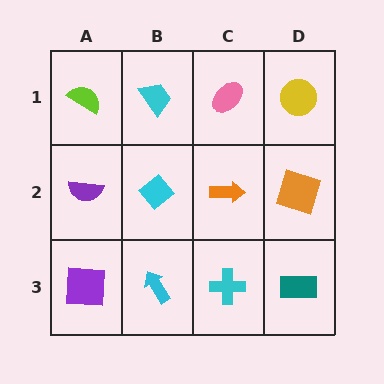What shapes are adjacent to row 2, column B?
A cyan trapezoid (row 1, column B), a cyan arrow (row 3, column B), a purple semicircle (row 2, column A), an orange arrow (row 2, column C).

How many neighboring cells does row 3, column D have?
2.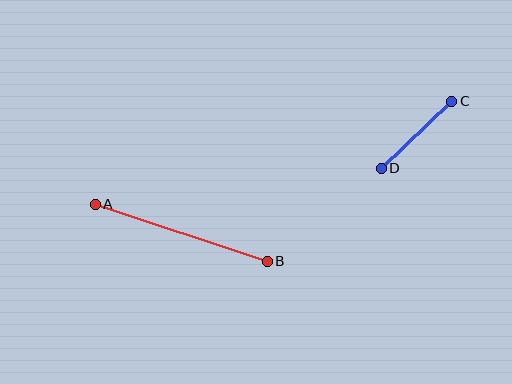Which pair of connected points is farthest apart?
Points A and B are farthest apart.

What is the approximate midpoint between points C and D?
The midpoint is at approximately (417, 135) pixels.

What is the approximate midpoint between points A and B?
The midpoint is at approximately (181, 233) pixels.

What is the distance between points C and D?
The distance is approximately 97 pixels.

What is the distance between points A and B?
The distance is approximately 181 pixels.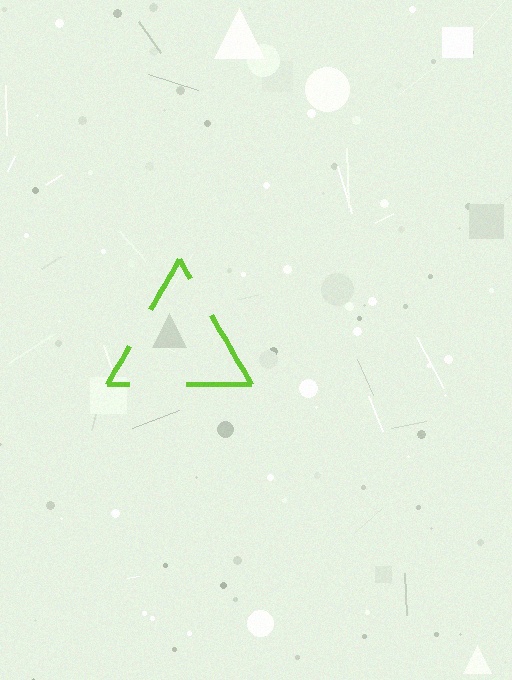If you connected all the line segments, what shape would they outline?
They would outline a triangle.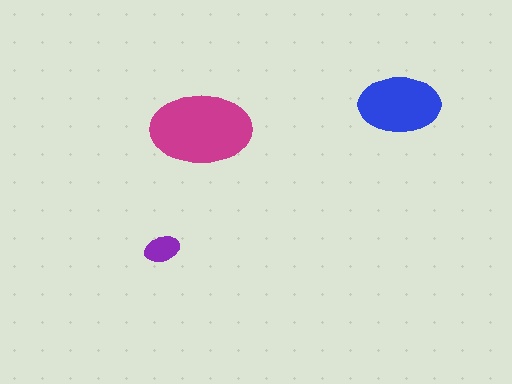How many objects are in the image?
There are 3 objects in the image.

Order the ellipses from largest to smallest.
the magenta one, the blue one, the purple one.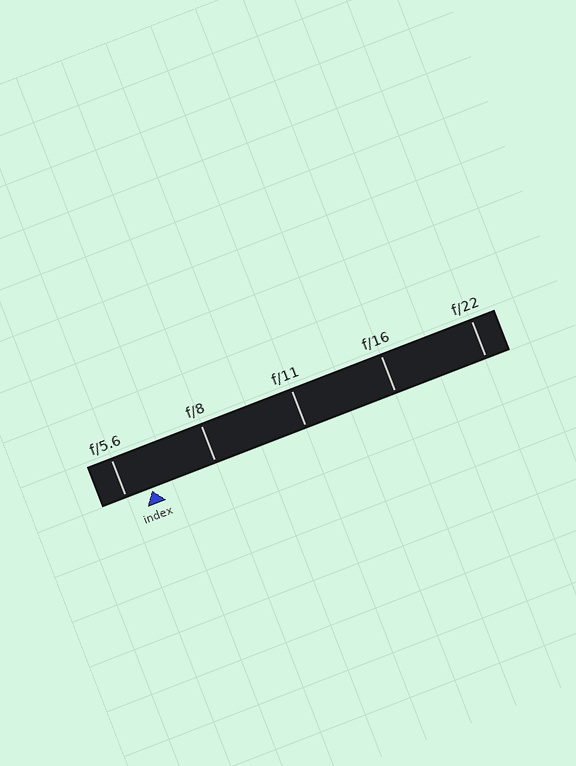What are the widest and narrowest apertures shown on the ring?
The widest aperture shown is f/5.6 and the narrowest is f/22.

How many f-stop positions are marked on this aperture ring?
There are 5 f-stop positions marked.